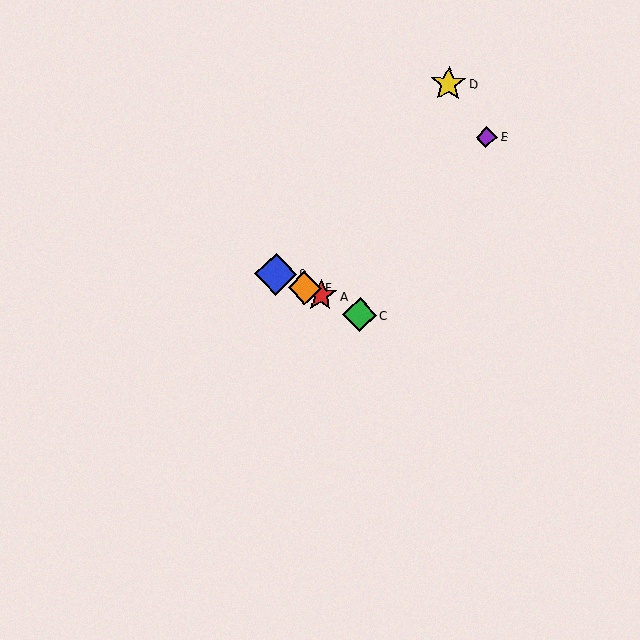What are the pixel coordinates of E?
Object E is at (486, 137).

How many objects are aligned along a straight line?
4 objects (A, B, C, F) are aligned along a straight line.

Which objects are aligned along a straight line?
Objects A, B, C, F are aligned along a straight line.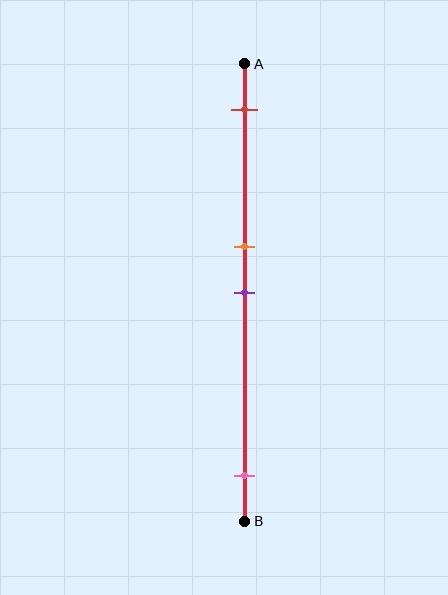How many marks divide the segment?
There are 4 marks dividing the segment.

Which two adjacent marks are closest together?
The orange and purple marks are the closest adjacent pair.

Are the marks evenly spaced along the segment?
No, the marks are not evenly spaced.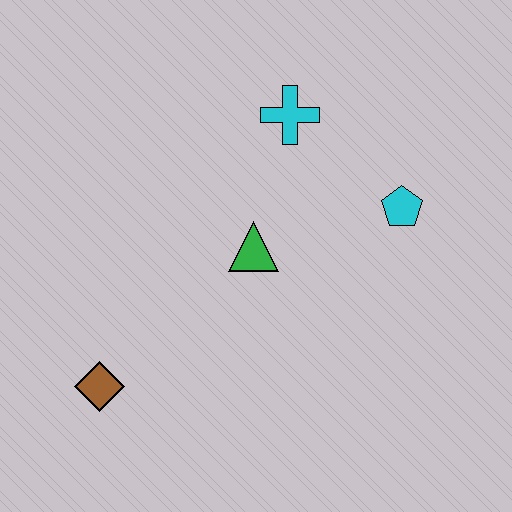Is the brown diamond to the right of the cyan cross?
No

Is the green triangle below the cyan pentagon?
Yes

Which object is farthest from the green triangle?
The brown diamond is farthest from the green triangle.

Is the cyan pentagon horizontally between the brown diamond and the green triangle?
No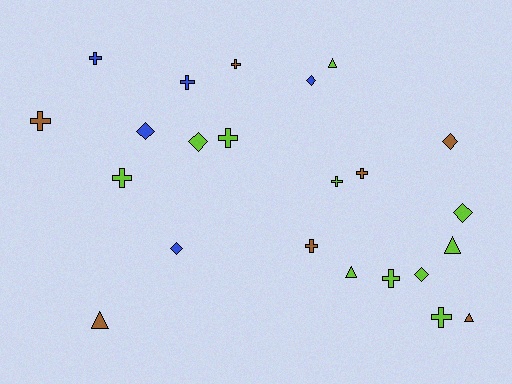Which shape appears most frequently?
Cross, with 11 objects.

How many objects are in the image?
There are 23 objects.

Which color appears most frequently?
Lime, with 11 objects.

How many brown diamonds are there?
There is 1 brown diamond.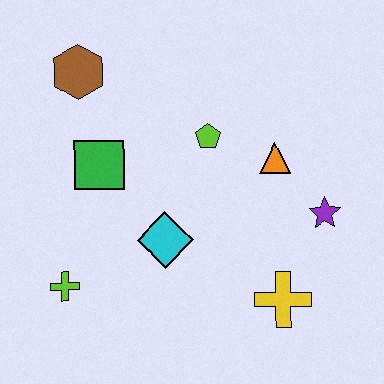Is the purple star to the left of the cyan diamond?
No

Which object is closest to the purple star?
The orange triangle is closest to the purple star.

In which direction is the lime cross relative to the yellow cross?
The lime cross is to the left of the yellow cross.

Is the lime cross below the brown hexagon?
Yes